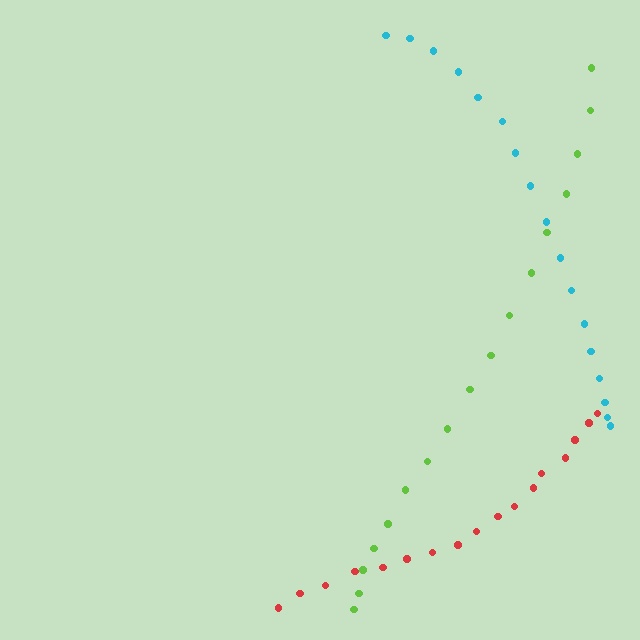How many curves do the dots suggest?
There are 3 distinct paths.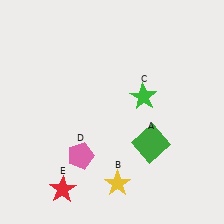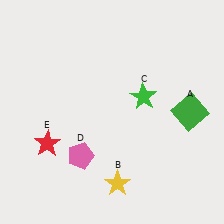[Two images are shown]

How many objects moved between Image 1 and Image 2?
2 objects moved between the two images.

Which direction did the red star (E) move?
The red star (E) moved up.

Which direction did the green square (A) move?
The green square (A) moved right.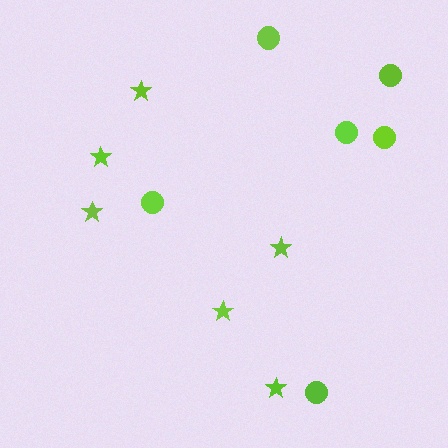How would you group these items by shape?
There are 2 groups: one group of circles (6) and one group of stars (6).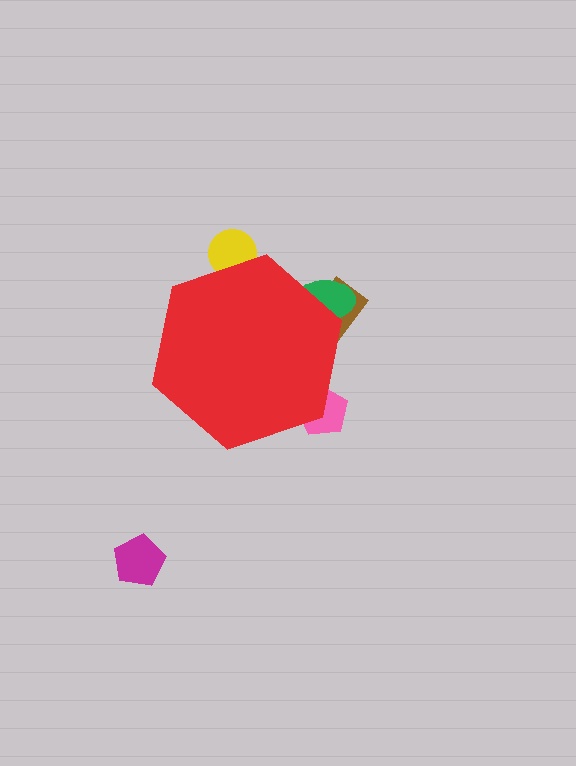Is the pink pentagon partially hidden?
Yes, the pink pentagon is partially hidden behind the red hexagon.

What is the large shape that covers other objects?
A red hexagon.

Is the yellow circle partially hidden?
Yes, the yellow circle is partially hidden behind the red hexagon.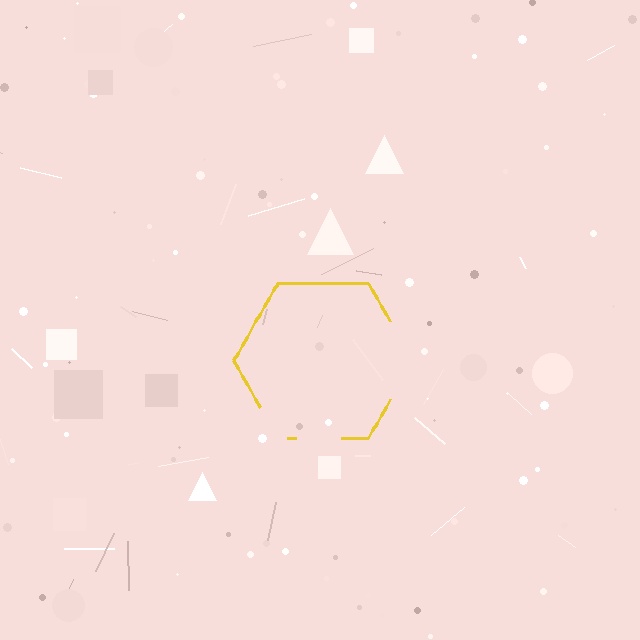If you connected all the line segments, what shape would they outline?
They would outline a hexagon.